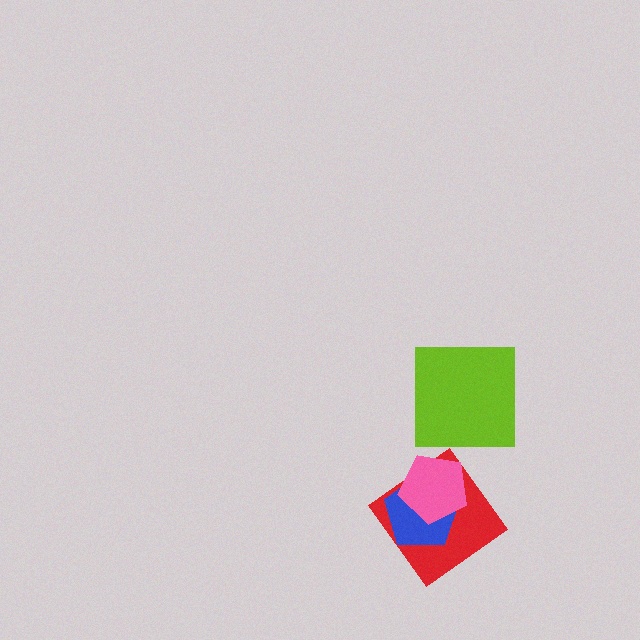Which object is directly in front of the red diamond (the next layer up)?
The blue pentagon is directly in front of the red diamond.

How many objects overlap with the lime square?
0 objects overlap with the lime square.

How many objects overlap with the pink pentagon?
2 objects overlap with the pink pentagon.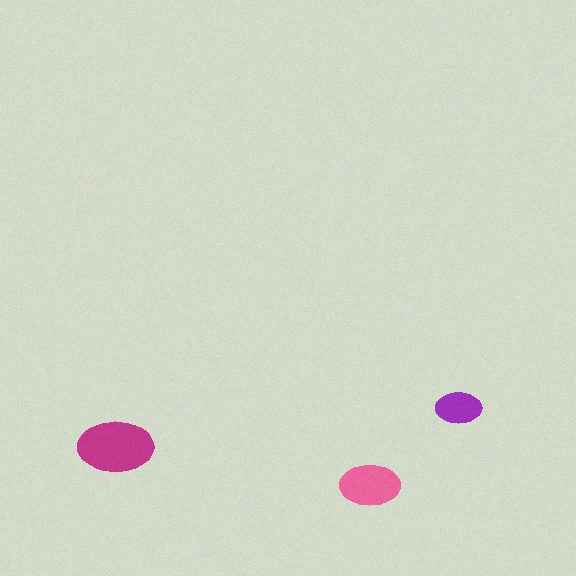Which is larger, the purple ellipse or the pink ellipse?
The pink one.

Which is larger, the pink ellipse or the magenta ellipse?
The magenta one.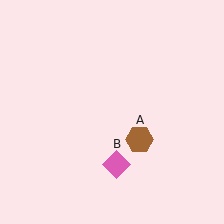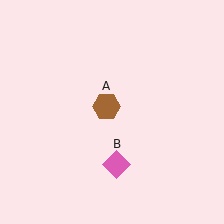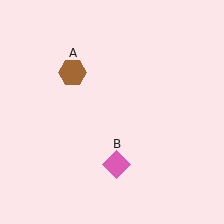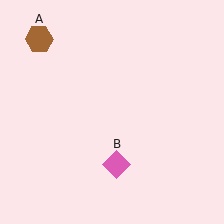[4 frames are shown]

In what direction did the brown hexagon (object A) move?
The brown hexagon (object A) moved up and to the left.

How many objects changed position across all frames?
1 object changed position: brown hexagon (object A).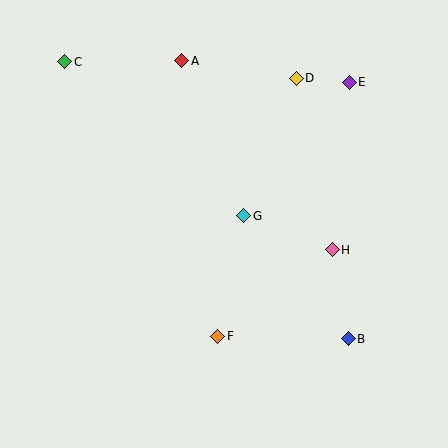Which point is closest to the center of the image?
Point G at (244, 216) is closest to the center.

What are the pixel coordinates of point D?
Point D is at (296, 78).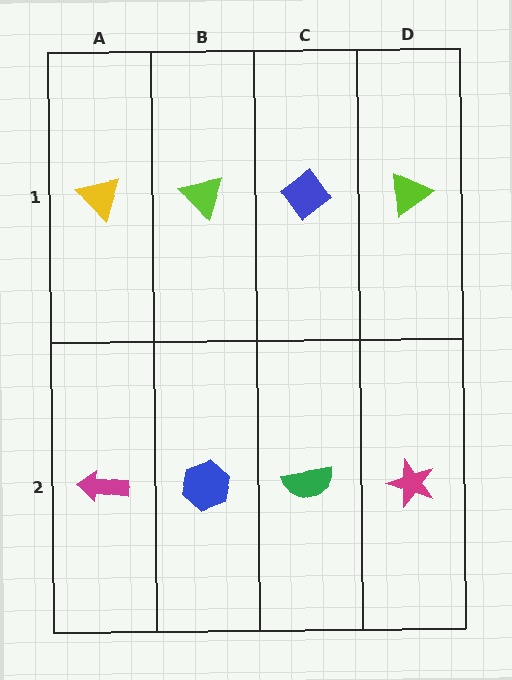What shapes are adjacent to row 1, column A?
A magenta arrow (row 2, column A), a lime triangle (row 1, column B).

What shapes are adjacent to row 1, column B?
A blue hexagon (row 2, column B), a yellow triangle (row 1, column A), a blue diamond (row 1, column C).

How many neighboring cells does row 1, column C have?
3.